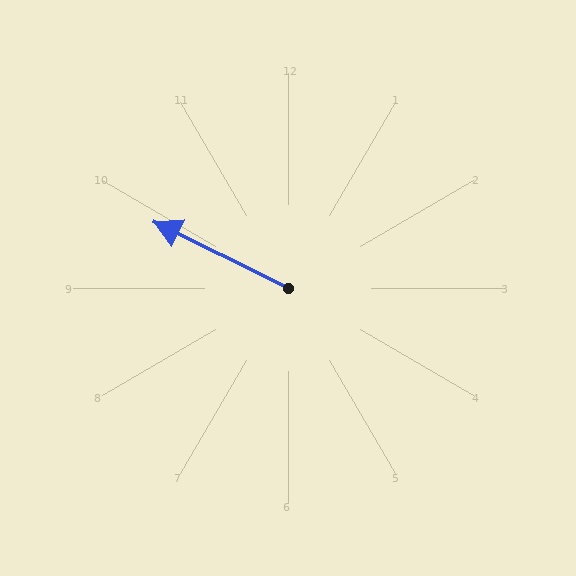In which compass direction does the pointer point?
Northwest.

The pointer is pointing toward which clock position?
Roughly 10 o'clock.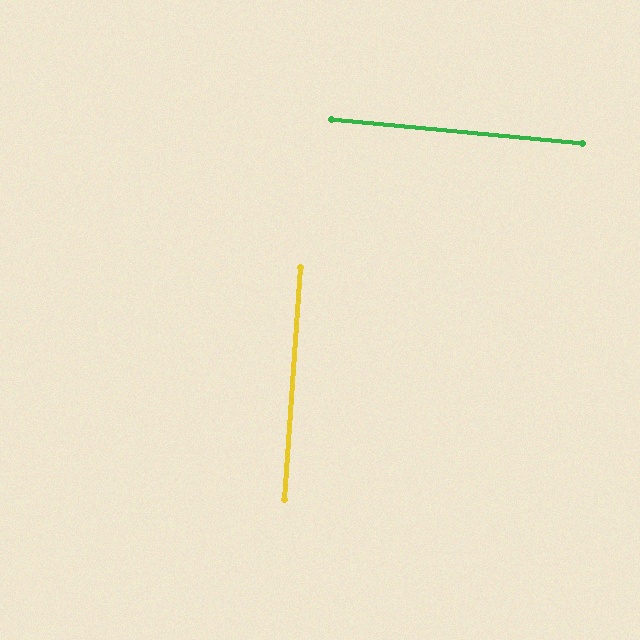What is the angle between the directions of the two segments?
Approximately 89 degrees.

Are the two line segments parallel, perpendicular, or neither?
Perpendicular — they meet at approximately 89°.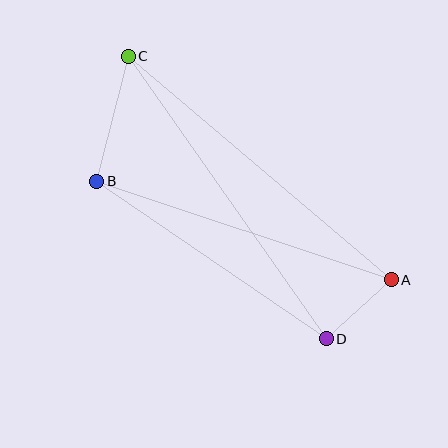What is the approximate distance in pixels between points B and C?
The distance between B and C is approximately 129 pixels.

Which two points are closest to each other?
Points A and D are closest to each other.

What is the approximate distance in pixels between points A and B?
The distance between A and B is approximately 311 pixels.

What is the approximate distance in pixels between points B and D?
The distance between B and D is approximately 278 pixels.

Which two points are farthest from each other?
Points A and C are farthest from each other.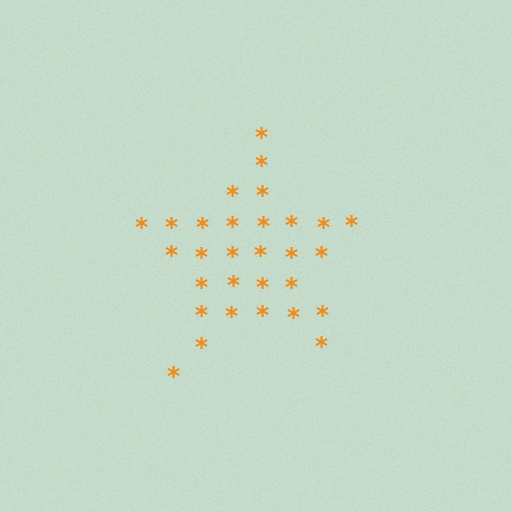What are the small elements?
The small elements are asterisks.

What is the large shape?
The large shape is a star.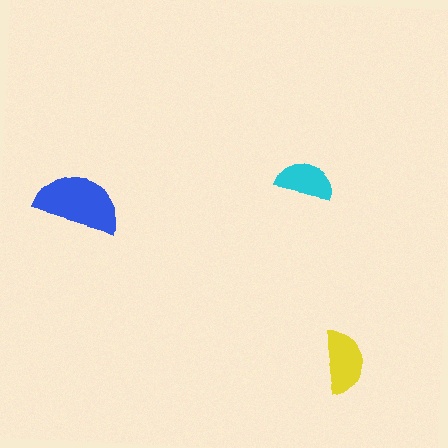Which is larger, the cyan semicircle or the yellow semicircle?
The yellow one.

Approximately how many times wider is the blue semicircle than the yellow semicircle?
About 1.5 times wider.